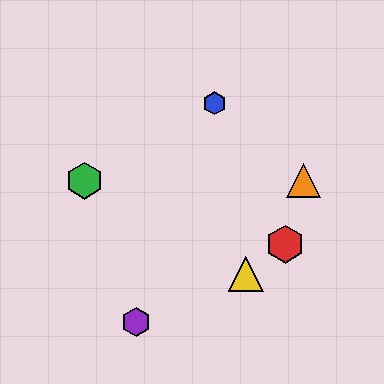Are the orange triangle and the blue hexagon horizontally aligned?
No, the orange triangle is at y≈181 and the blue hexagon is at y≈103.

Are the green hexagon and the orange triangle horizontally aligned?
Yes, both are at y≈181.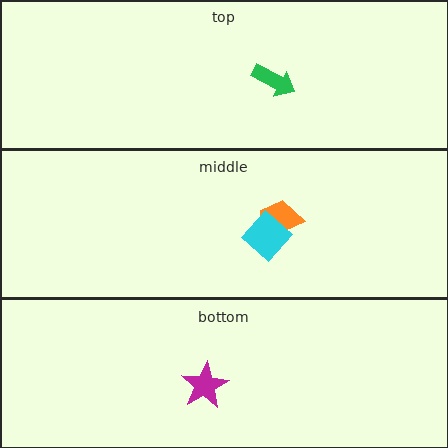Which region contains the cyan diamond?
The middle region.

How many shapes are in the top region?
1.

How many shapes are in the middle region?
2.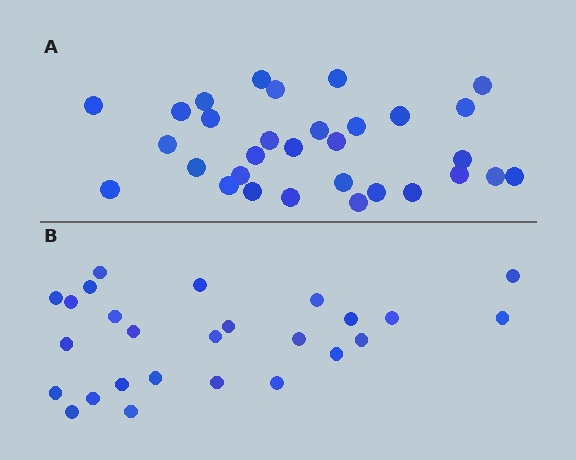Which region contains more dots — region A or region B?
Region A (the top region) has more dots.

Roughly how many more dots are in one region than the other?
Region A has about 5 more dots than region B.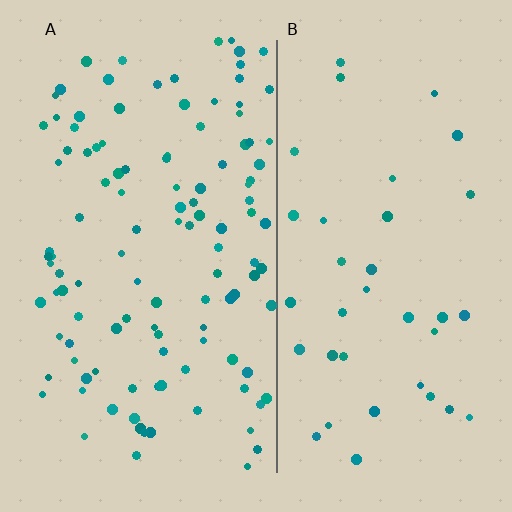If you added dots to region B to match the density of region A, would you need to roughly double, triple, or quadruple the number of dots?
Approximately triple.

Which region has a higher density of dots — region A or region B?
A (the left).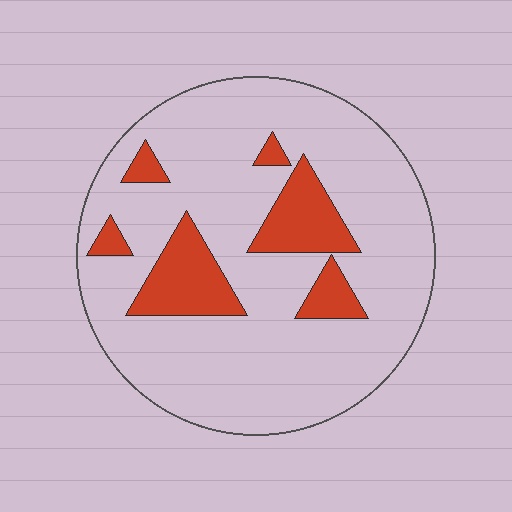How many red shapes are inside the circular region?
6.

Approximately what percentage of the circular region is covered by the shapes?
Approximately 15%.